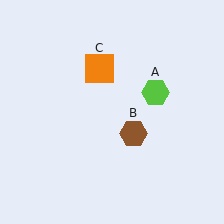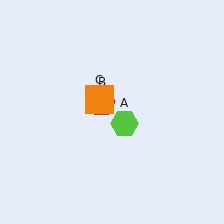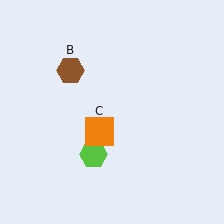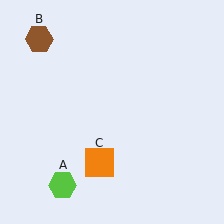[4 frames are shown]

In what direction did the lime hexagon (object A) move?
The lime hexagon (object A) moved down and to the left.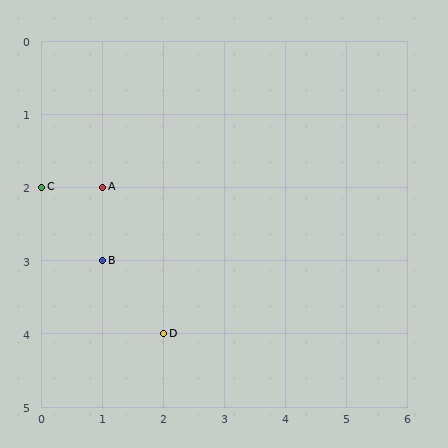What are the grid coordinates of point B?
Point B is at grid coordinates (1, 3).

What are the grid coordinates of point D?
Point D is at grid coordinates (2, 4).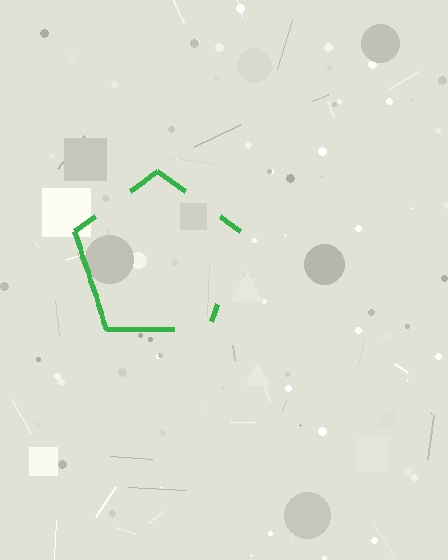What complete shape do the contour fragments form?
The contour fragments form a pentagon.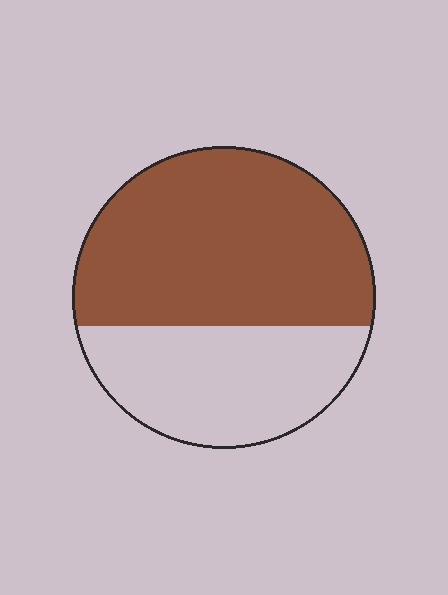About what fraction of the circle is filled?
About five eighths (5/8).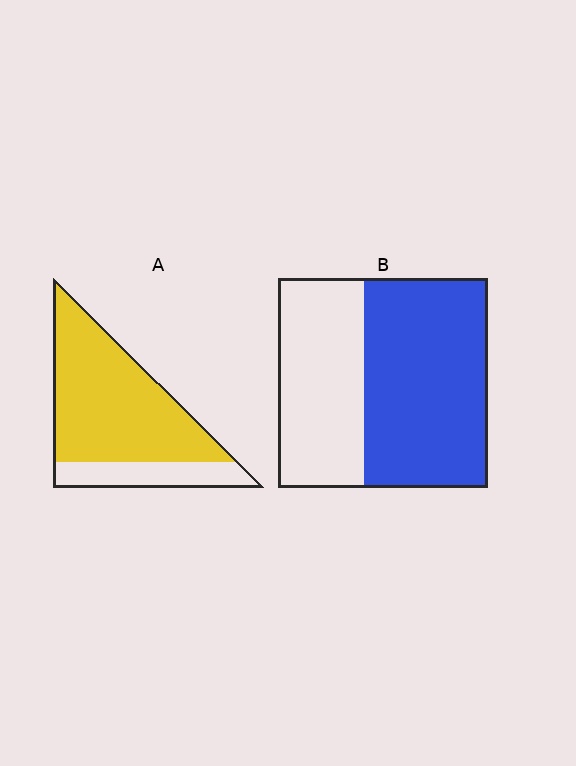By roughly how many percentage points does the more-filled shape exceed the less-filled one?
By roughly 20 percentage points (A over B).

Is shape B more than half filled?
Yes.